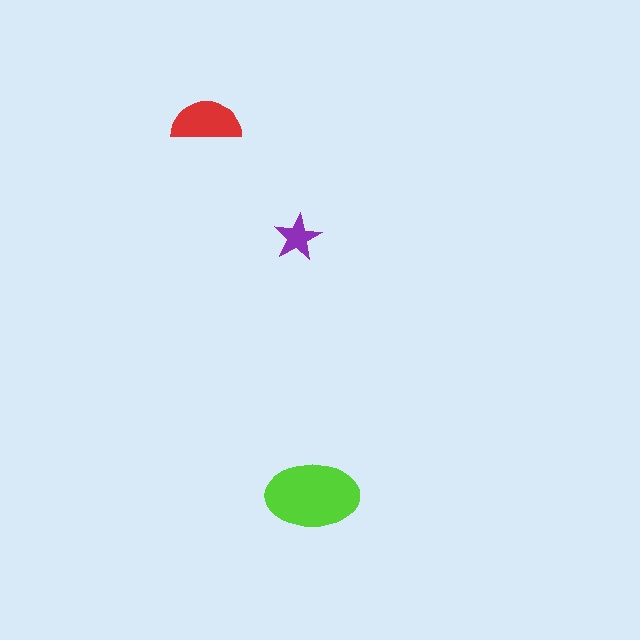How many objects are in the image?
There are 3 objects in the image.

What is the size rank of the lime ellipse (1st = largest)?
1st.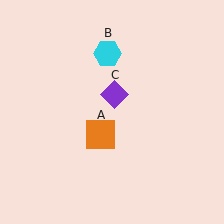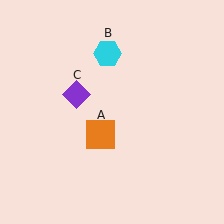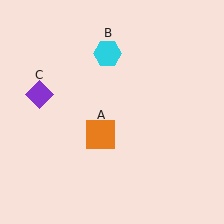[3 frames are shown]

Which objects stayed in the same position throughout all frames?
Orange square (object A) and cyan hexagon (object B) remained stationary.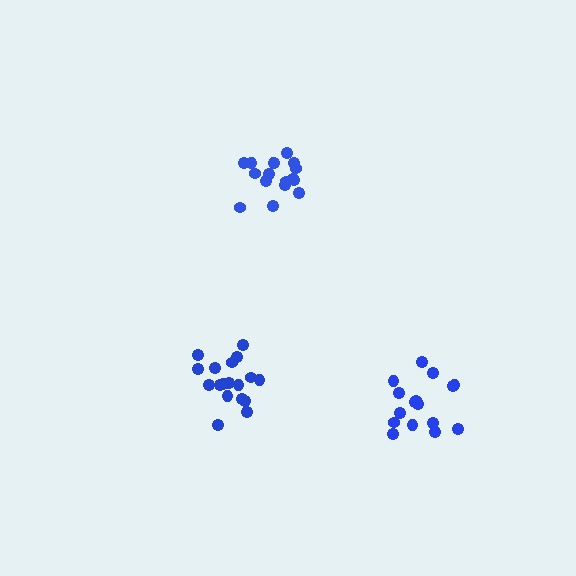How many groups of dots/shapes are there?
There are 3 groups.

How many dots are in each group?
Group 1: 17 dots, Group 2: 16 dots, Group 3: 18 dots (51 total).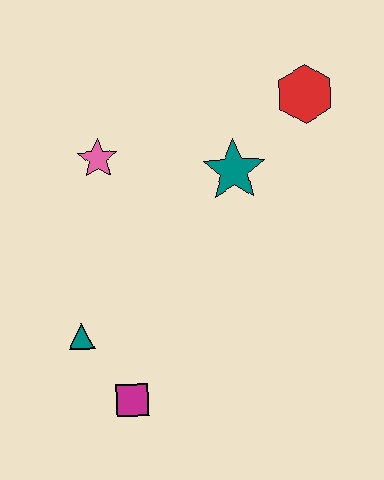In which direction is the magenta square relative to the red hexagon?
The magenta square is below the red hexagon.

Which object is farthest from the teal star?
The magenta square is farthest from the teal star.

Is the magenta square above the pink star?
No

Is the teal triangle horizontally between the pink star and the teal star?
No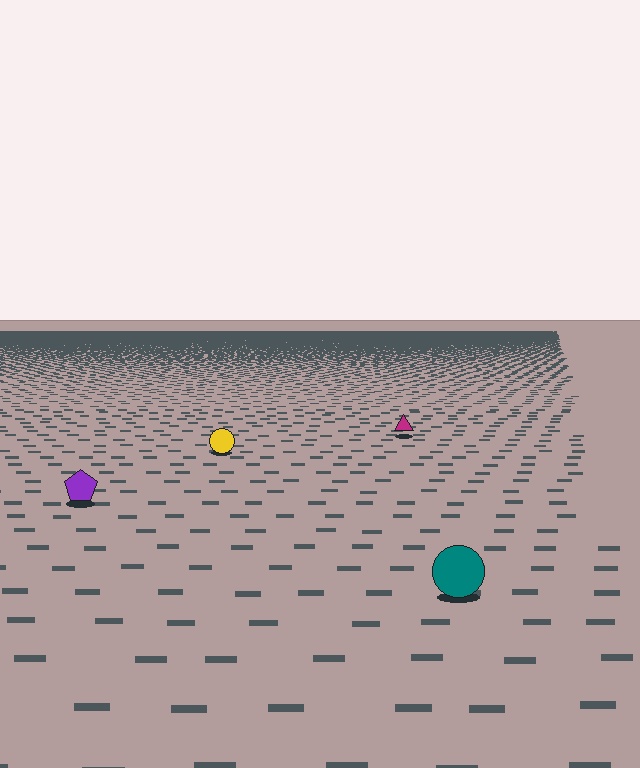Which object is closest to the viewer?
The teal circle is closest. The texture marks near it are larger and more spread out.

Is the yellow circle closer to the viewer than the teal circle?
No. The teal circle is closer — you can tell from the texture gradient: the ground texture is coarser near it.